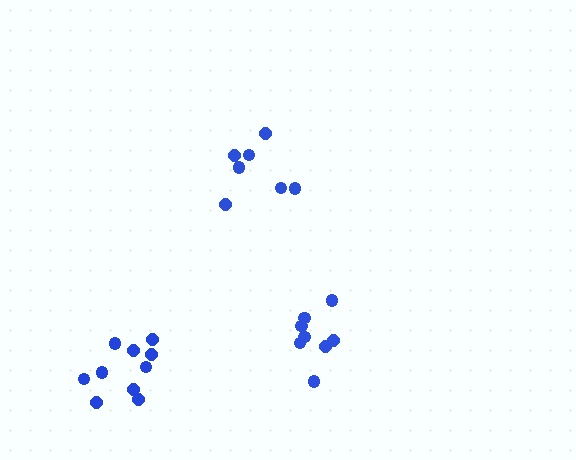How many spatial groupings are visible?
There are 3 spatial groupings.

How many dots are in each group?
Group 1: 10 dots, Group 2: 7 dots, Group 3: 8 dots (25 total).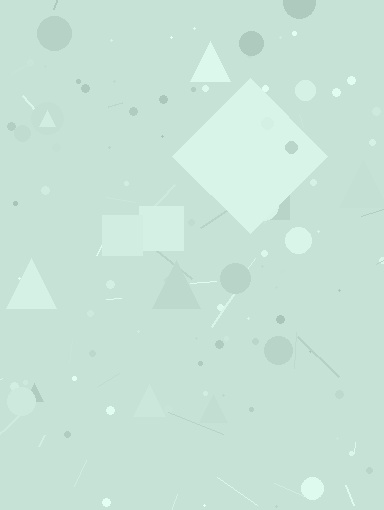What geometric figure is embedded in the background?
A diamond is embedded in the background.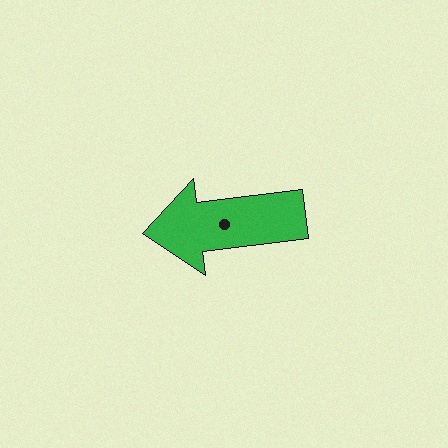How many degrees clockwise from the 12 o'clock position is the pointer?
Approximately 263 degrees.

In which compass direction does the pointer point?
West.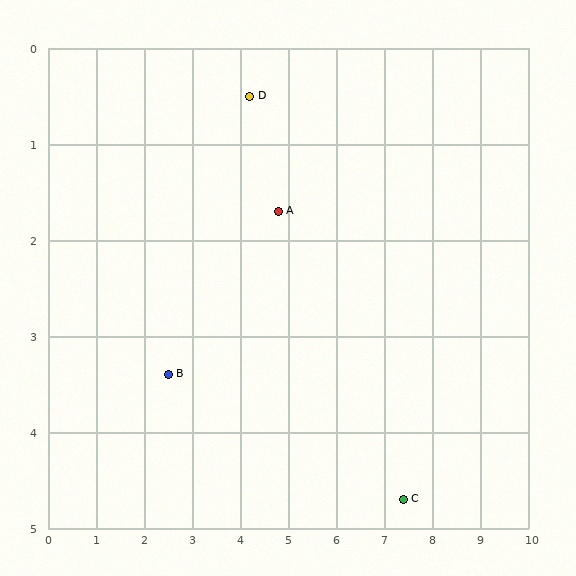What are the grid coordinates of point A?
Point A is at approximately (4.8, 1.7).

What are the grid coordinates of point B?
Point B is at approximately (2.5, 3.4).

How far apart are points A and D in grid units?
Points A and D are about 1.3 grid units apart.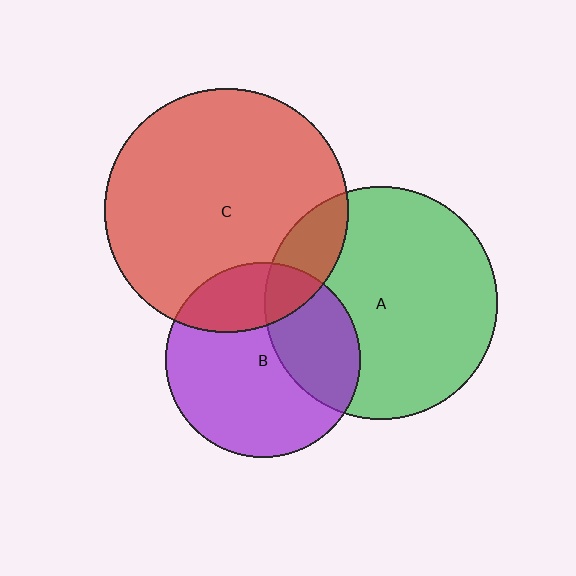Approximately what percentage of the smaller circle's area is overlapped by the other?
Approximately 35%.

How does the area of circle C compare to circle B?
Approximately 1.6 times.